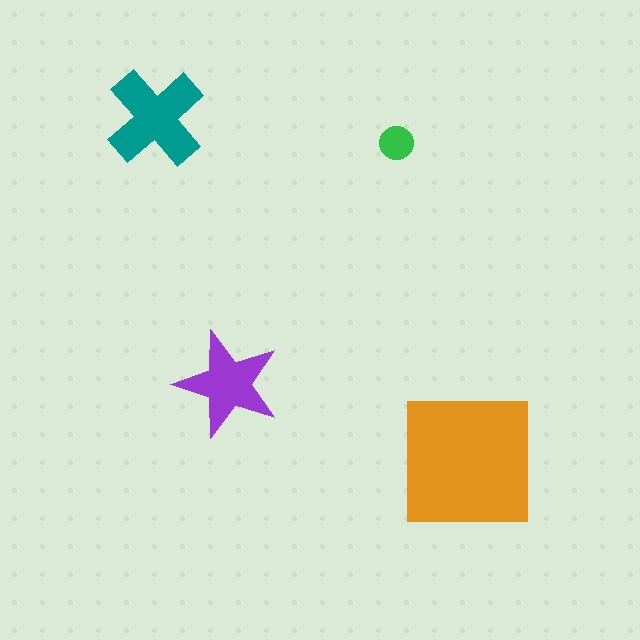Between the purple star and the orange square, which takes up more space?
The orange square.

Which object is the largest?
The orange square.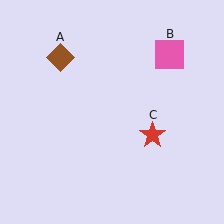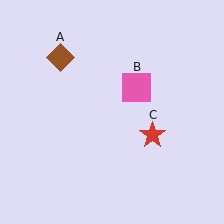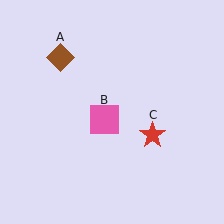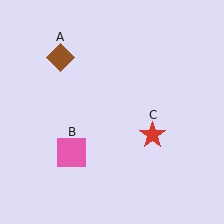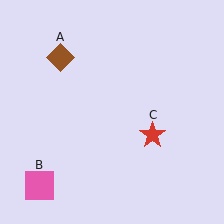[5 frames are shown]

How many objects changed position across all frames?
1 object changed position: pink square (object B).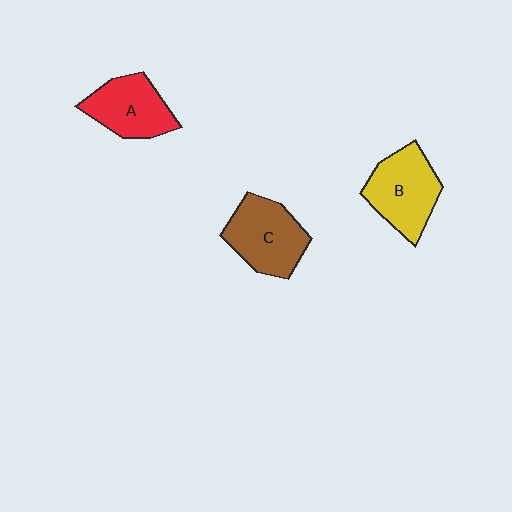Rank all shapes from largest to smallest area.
From largest to smallest: C (brown), B (yellow), A (red).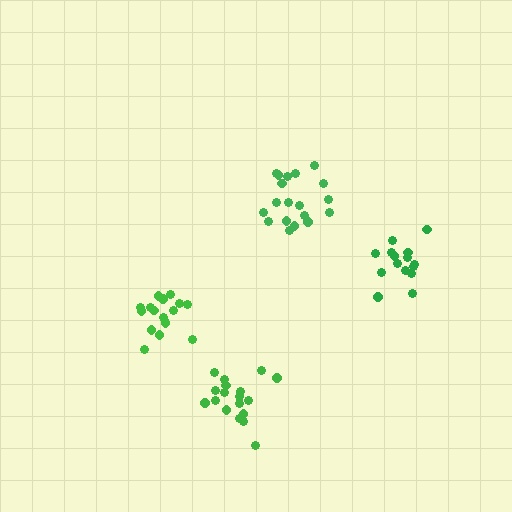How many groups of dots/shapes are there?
There are 4 groups.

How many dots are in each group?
Group 1: 15 dots, Group 2: 19 dots, Group 3: 18 dots, Group 4: 17 dots (69 total).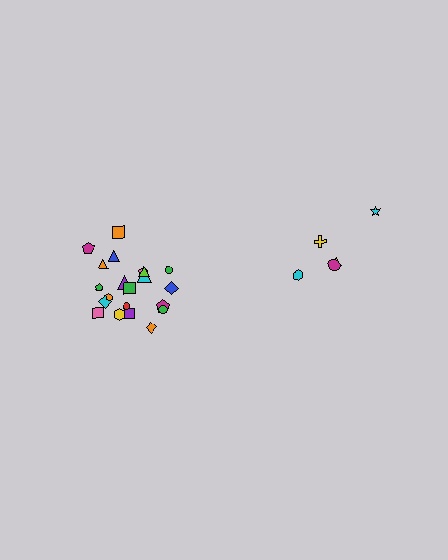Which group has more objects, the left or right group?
The left group.